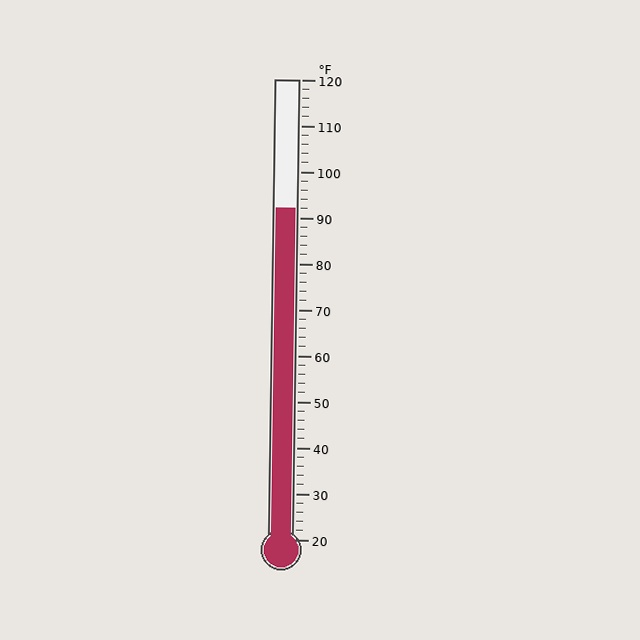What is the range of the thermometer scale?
The thermometer scale ranges from 20°F to 120°F.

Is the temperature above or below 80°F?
The temperature is above 80°F.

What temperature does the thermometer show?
The thermometer shows approximately 92°F.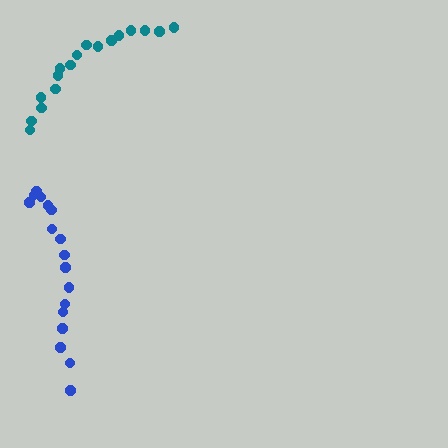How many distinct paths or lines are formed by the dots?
There are 2 distinct paths.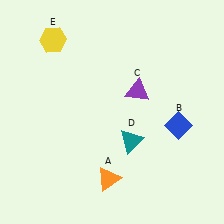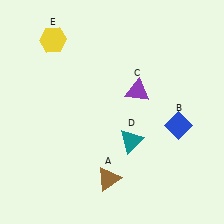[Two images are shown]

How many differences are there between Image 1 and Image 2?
There is 1 difference between the two images.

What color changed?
The triangle (A) changed from orange in Image 1 to brown in Image 2.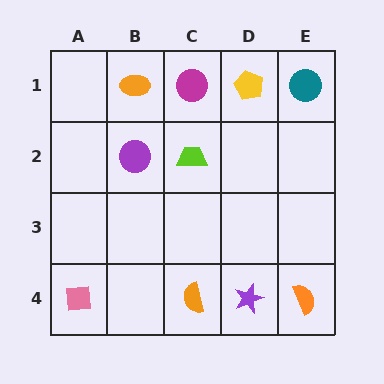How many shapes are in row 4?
4 shapes.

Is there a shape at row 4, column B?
No, that cell is empty.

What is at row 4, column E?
An orange semicircle.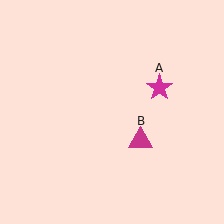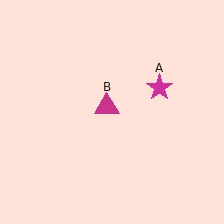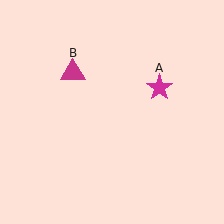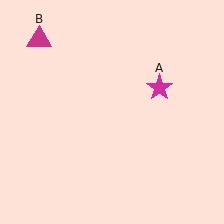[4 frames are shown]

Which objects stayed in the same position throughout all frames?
Magenta star (object A) remained stationary.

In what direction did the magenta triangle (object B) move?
The magenta triangle (object B) moved up and to the left.